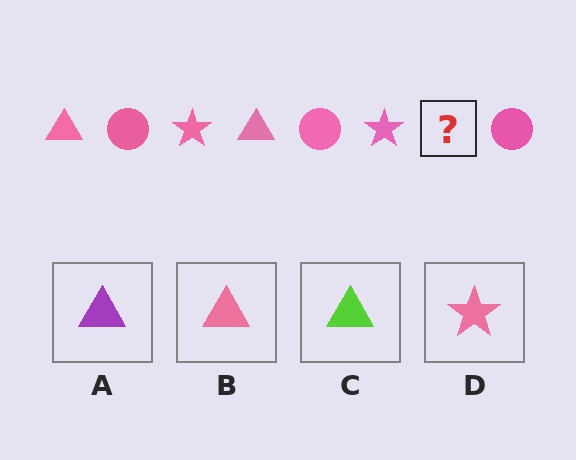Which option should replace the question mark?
Option B.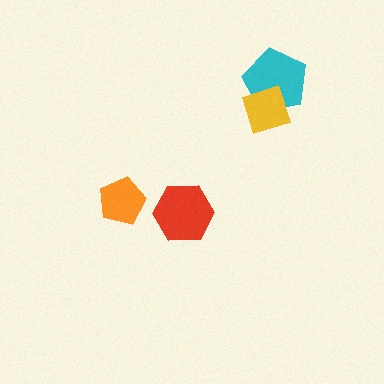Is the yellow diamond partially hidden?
No, no other shape covers it.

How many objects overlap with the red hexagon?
0 objects overlap with the red hexagon.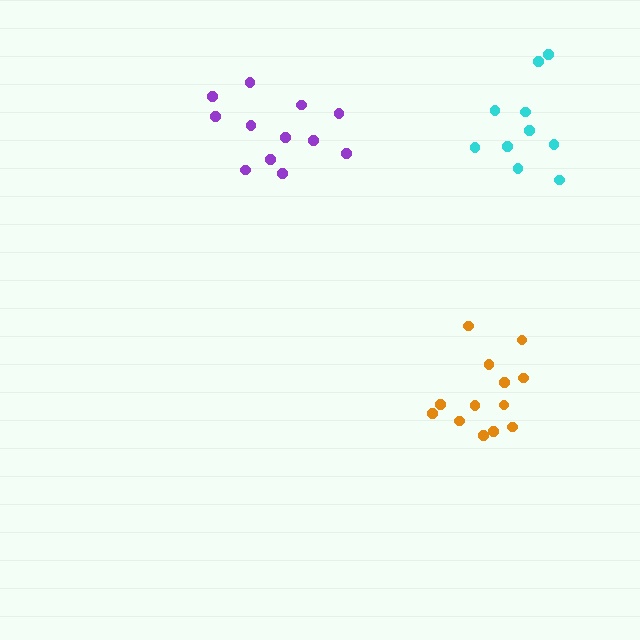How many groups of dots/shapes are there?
There are 3 groups.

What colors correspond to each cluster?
The clusters are colored: purple, orange, cyan.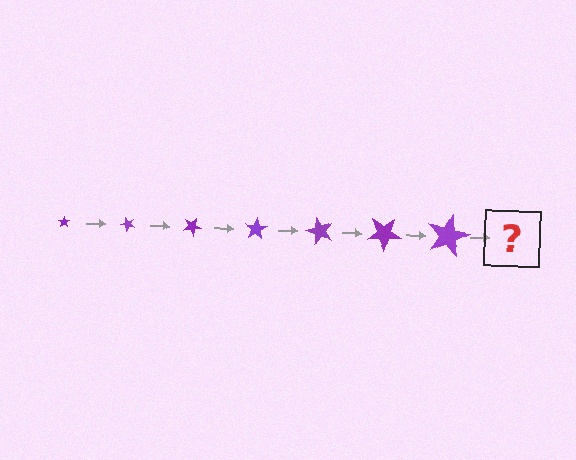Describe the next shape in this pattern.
It should be a star, larger than the previous one and rotated 350 degrees from the start.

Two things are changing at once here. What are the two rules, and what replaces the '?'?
The two rules are that the star grows larger each step and it rotates 50 degrees each step. The '?' should be a star, larger than the previous one and rotated 350 degrees from the start.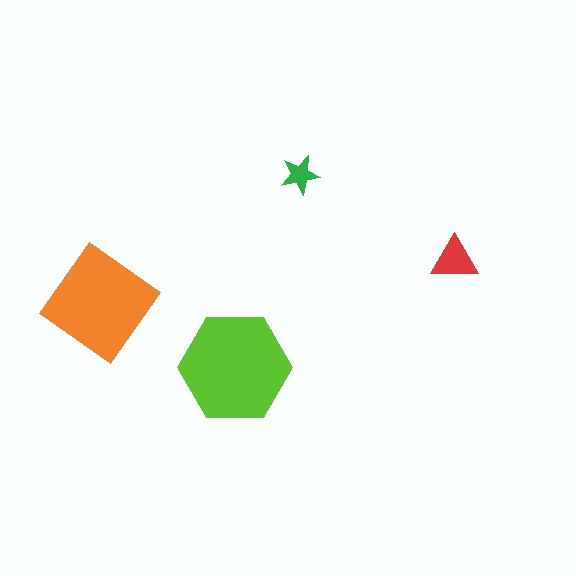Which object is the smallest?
The green star.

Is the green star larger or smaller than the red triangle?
Smaller.